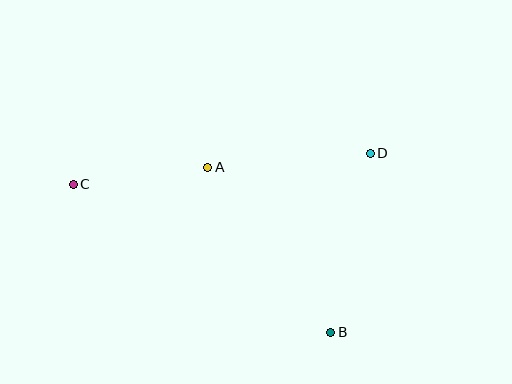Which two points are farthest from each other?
Points C and D are farthest from each other.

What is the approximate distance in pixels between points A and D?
The distance between A and D is approximately 163 pixels.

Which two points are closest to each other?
Points A and C are closest to each other.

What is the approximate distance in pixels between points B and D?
The distance between B and D is approximately 184 pixels.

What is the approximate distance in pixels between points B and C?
The distance between B and C is approximately 297 pixels.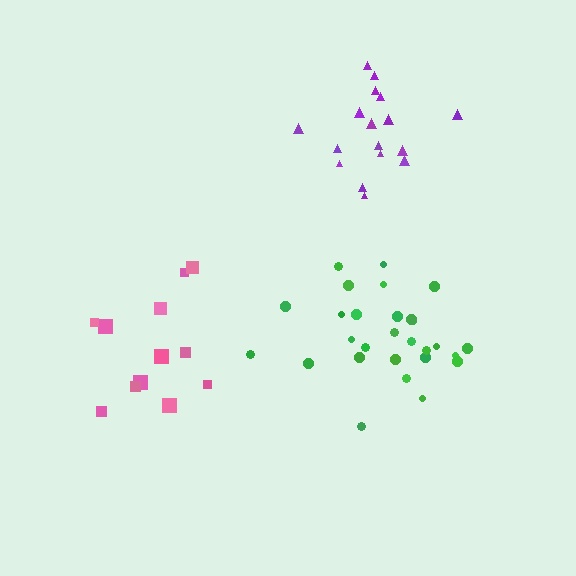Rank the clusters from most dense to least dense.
purple, green, pink.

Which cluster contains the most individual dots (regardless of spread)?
Green (28).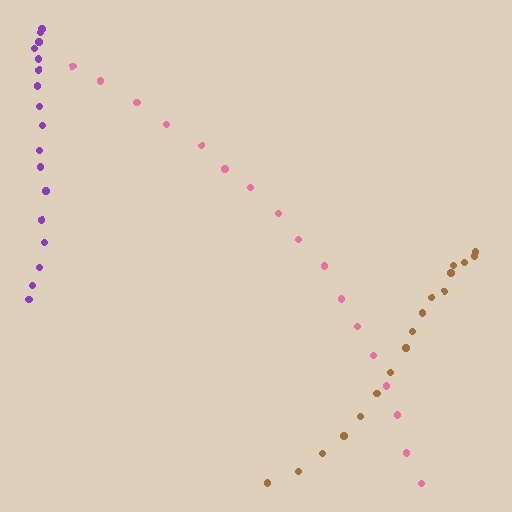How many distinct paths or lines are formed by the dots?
There are 3 distinct paths.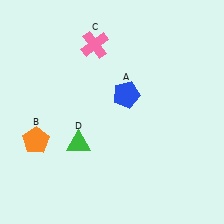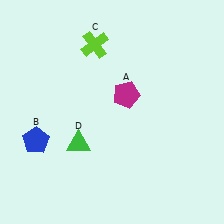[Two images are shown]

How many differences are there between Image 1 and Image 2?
There are 3 differences between the two images.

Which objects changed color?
A changed from blue to magenta. B changed from orange to blue. C changed from pink to lime.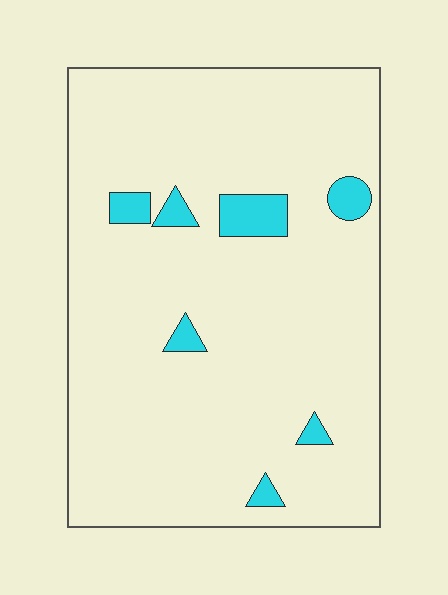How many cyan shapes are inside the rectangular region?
7.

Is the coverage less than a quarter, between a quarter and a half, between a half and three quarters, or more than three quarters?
Less than a quarter.